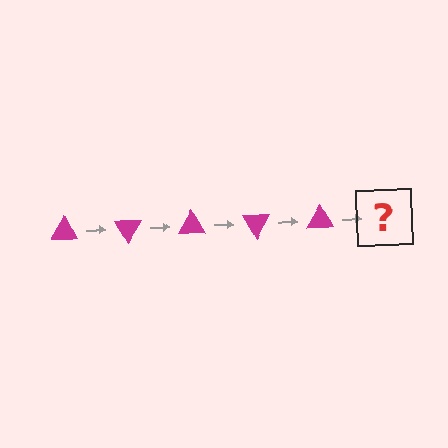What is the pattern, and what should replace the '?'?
The pattern is that the triangle rotates 60 degrees each step. The '?' should be a magenta triangle rotated 300 degrees.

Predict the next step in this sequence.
The next step is a magenta triangle rotated 300 degrees.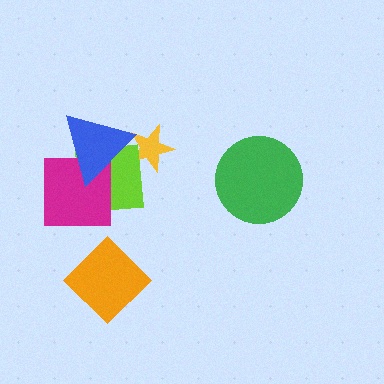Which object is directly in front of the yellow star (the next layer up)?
The lime square is directly in front of the yellow star.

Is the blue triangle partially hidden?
No, no other shape covers it.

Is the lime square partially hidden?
Yes, it is partially covered by another shape.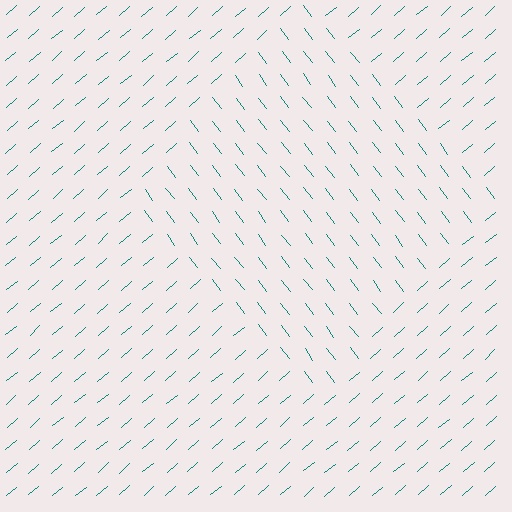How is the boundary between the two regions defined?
The boundary is defined purely by a change in line orientation (approximately 86 degrees difference). All lines are the same color and thickness.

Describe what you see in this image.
The image is filled with small teal line segments. A diamond region in the image has lines oriented differently from the surrounding lines, creating a visible texture boundary.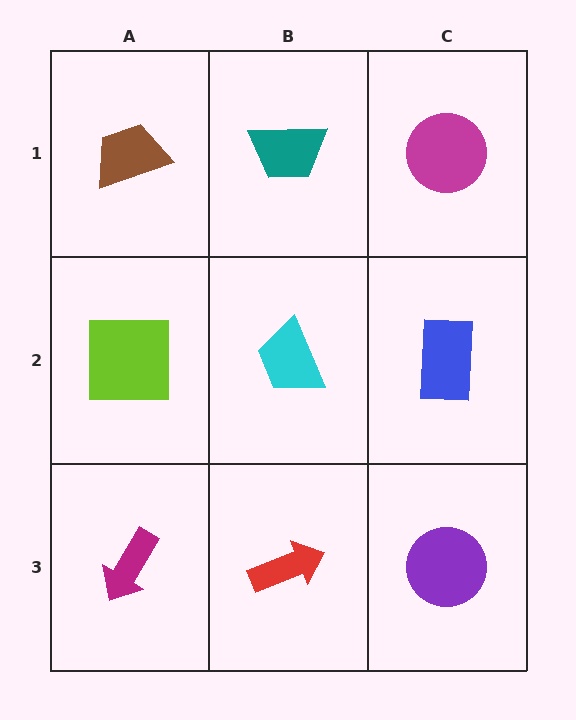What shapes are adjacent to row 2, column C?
A magenta circle (row 1, column C), a purple circle (row 3, column C), a cyan trapezoid (row 2, column B).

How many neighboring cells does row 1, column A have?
2.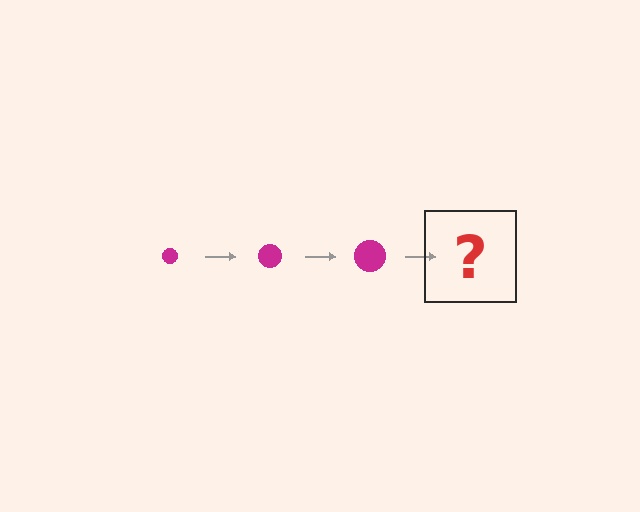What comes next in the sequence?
The next element should be a magenta circle, larger than the previous one.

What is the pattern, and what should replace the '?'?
The pattern is that the circle gets progressively larger each step. The '?' should be a magenta circle, larger than the previous one.